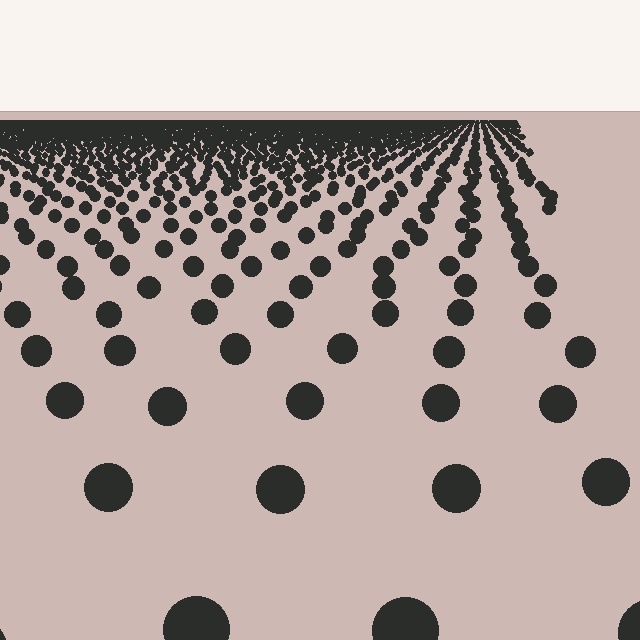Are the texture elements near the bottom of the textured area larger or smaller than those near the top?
Larger. Near the bottom, elements are closer to the viewer and appear at a bigger on-screen size.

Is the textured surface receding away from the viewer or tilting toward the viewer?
The surface is receding away from the viewer. Texture elements get smaller and denser toward the top.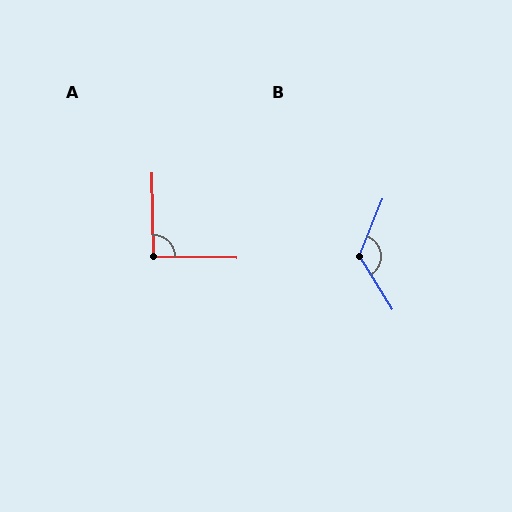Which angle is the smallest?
A, at approximately 92 degrees.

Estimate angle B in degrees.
Approximately 126 degrees.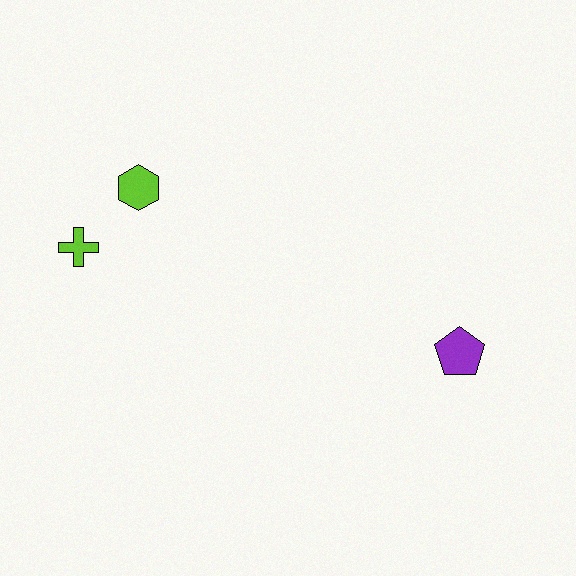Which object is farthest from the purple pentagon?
The lime cross is farthest from the purple pentagon.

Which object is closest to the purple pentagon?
The lime hexagon is closest to the purple pentagon.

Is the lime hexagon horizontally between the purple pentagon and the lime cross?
Yes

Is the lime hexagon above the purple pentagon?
Yes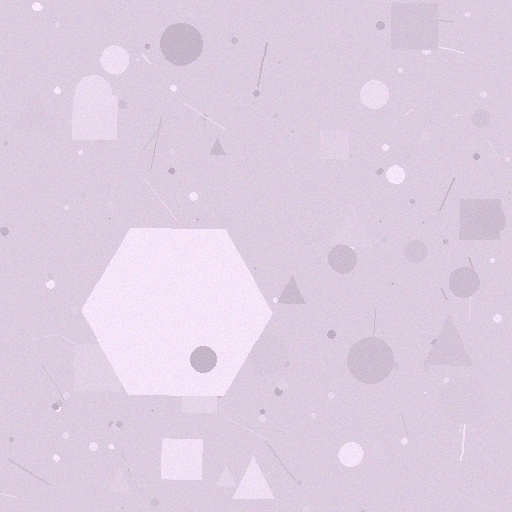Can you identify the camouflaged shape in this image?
The camouflaged shape is a hexagon.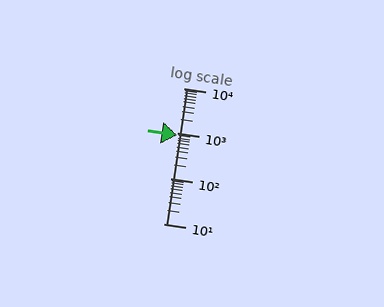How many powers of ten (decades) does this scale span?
The scale spans 3 decades, from 10 to 10000.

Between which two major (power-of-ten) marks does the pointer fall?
The pointer is between 100 and 1000.